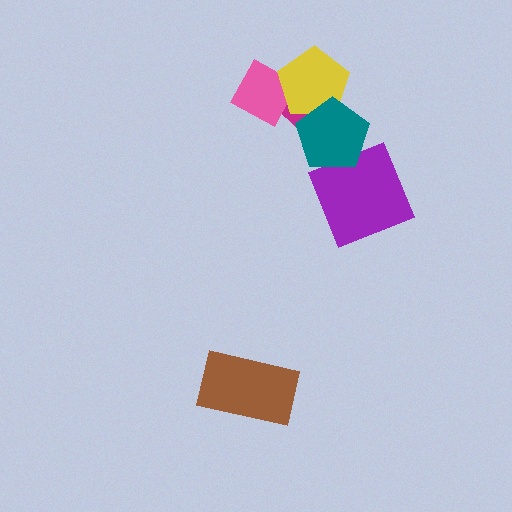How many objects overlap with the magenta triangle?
3 objects overlap with the magenta triangle.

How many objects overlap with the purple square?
1 object overlaps with the purple square.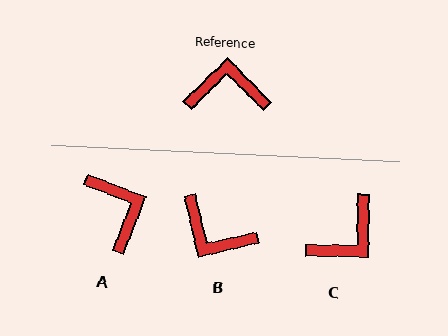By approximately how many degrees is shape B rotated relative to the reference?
Approximately 148 degrees counter-clockwise.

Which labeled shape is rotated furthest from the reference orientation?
B, about 148 degrees away.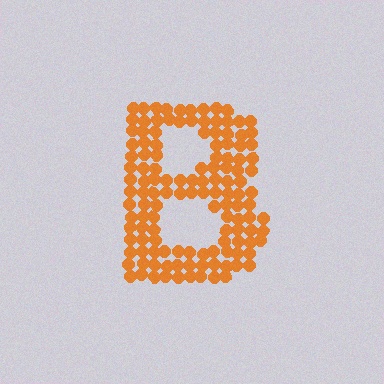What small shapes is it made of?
It is made of small circles.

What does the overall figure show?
The overall figure shows the letter B.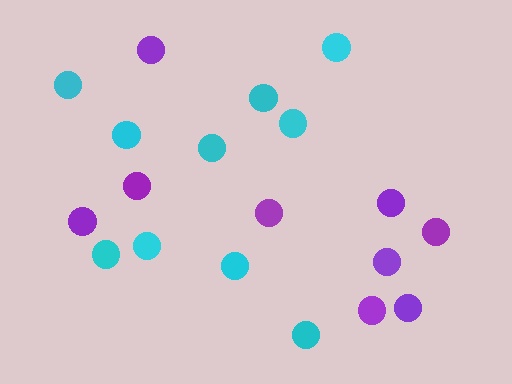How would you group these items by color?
There are 2 groups: one group of purple circles (9) and one group of cyan circles (10).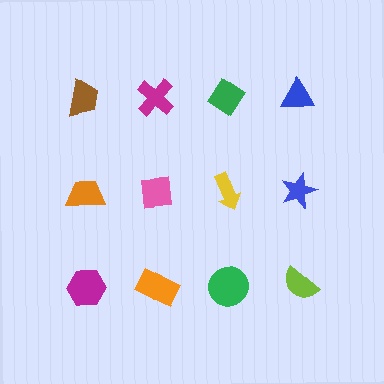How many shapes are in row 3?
4 shapes.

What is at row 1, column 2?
A magenta cross.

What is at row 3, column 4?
A lime semicircle.